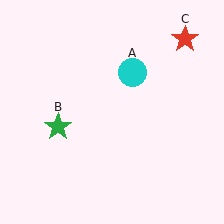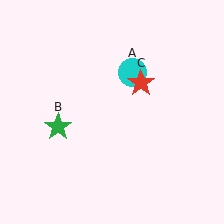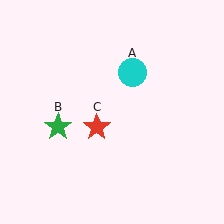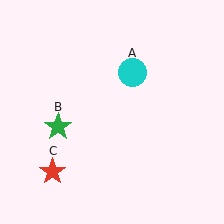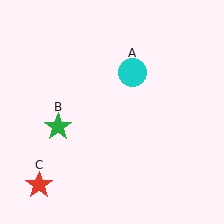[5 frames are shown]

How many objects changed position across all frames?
1 object changed position: red star (object C).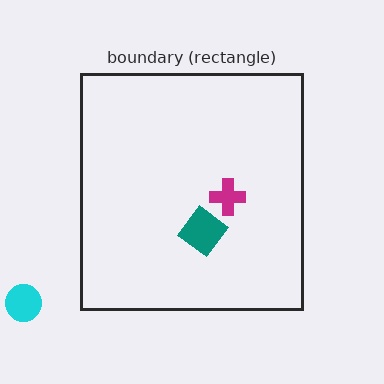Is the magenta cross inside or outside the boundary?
Inside.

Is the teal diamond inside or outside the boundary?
Inside.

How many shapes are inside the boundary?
2 inside, 1 outside.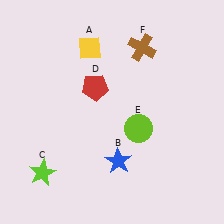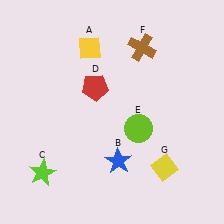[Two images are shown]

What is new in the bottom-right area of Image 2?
A yellow diamond (G) was added in the bottom-right area of Image 2.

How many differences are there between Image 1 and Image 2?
There is 1 difference between the two images.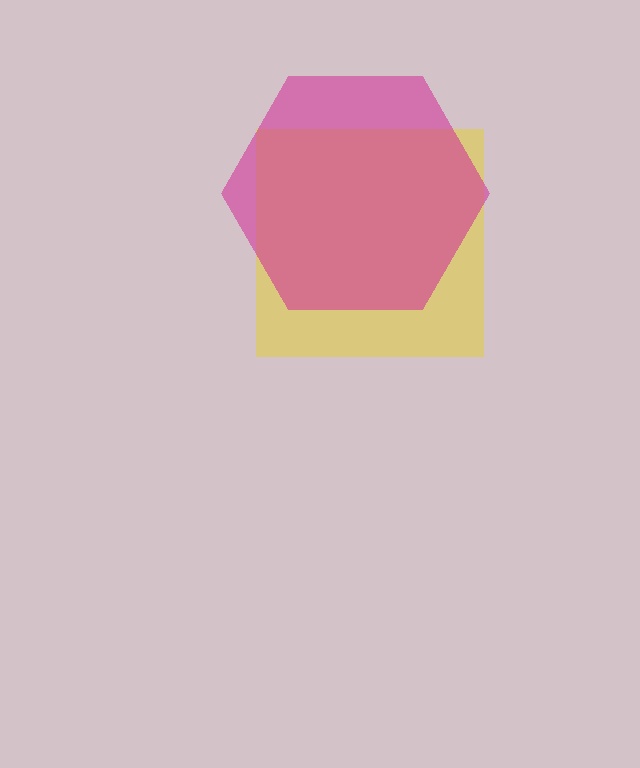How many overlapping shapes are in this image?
There are 2 overlapping shapes in the image.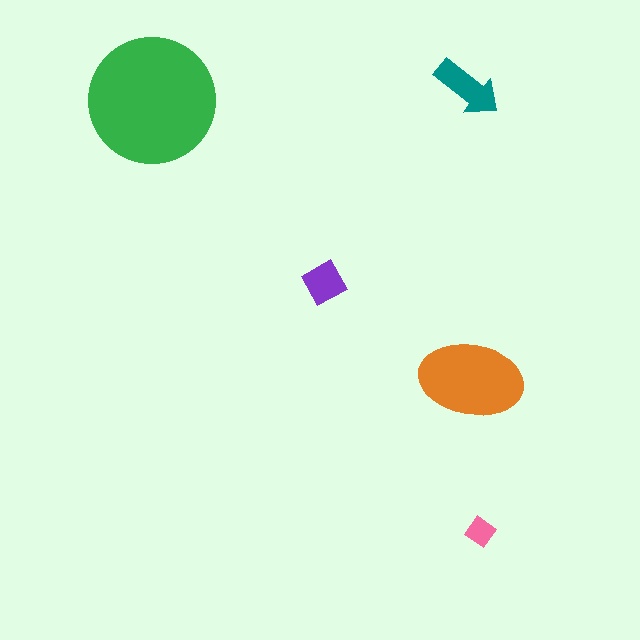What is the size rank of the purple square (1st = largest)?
4th.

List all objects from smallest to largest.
The pink diamond, the purple square, the teal arrow, the orange ellipse, the green circle.